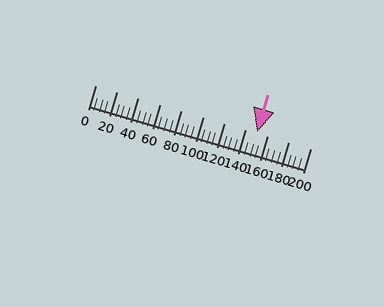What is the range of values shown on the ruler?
The ruler shows values from 0 to 200.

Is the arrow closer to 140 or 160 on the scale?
The arrow is closer to 160.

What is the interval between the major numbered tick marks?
The major tick marks are spaced 20 units apart.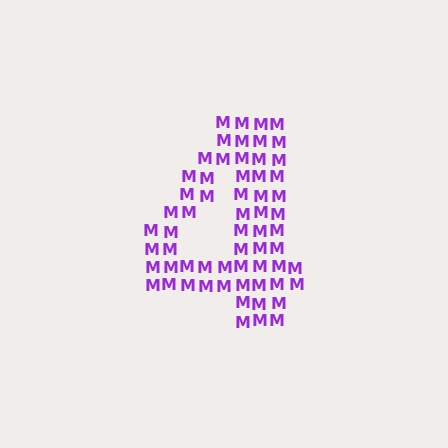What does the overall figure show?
The overall figure shows the digit 4.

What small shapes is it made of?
It is made of small letter M's.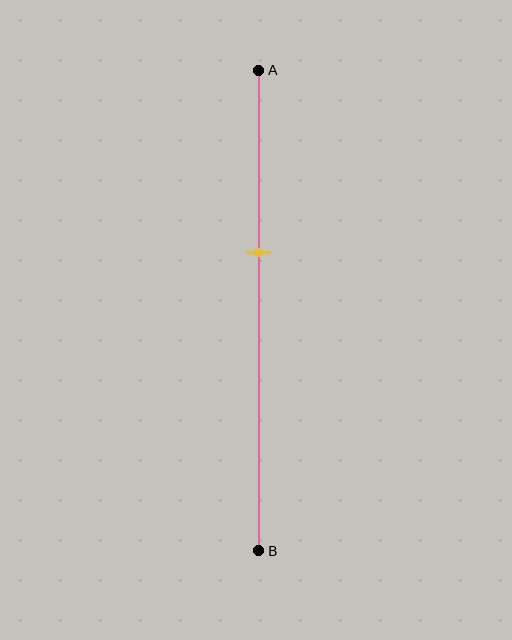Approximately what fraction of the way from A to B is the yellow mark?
The yellow mark is approximately 40% of the way from A to B.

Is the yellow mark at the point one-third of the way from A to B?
No, the mark is at about 40% from A, not at the 33% one-third point.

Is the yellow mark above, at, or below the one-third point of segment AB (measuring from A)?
The yellow mark is below the one-third point of segment AB.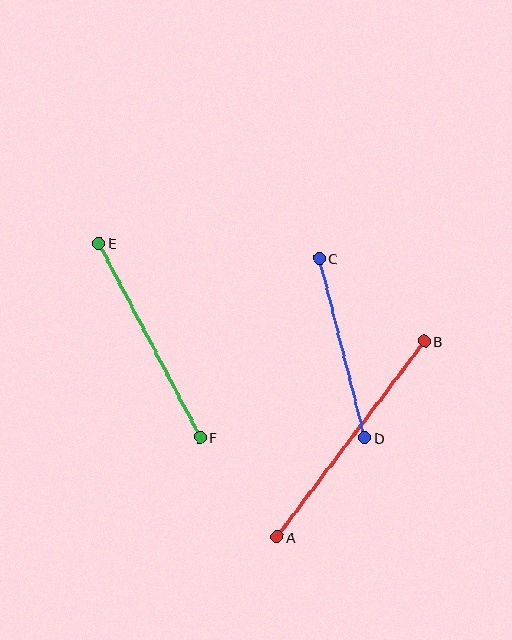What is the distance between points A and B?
The distance is approximately 245 pixels.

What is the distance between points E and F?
The distance is approximately 219 pixels.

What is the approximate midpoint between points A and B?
The midpoint is at approximately (351, 439) pixels.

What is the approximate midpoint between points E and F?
The midpoint is at approximately (149, 340) pixels.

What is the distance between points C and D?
The distance is approximately 185 pixels.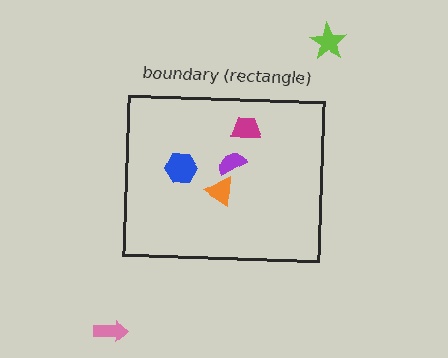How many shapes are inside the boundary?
4 inside, 2 outside.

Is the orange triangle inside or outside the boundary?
Inside.